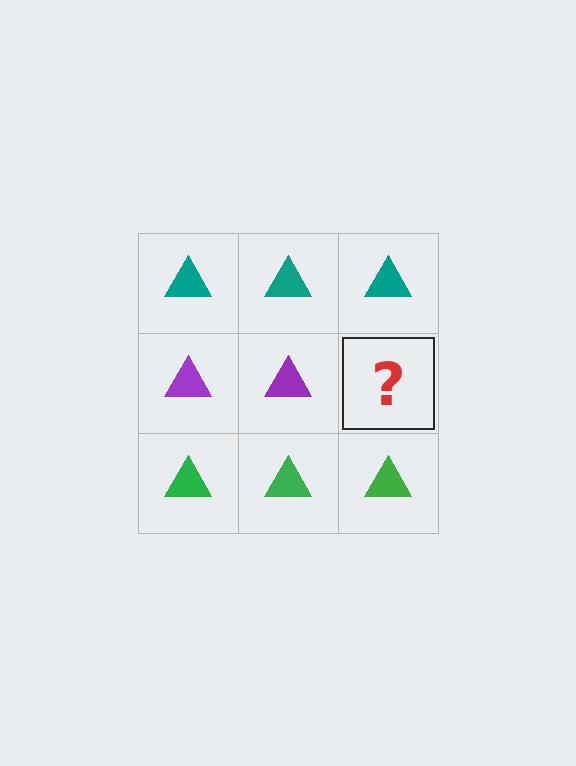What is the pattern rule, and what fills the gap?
The rule is that each row has a consistent color. The gap should be filled with a purple triangle.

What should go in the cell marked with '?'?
The missing cell should contain a purple triangle.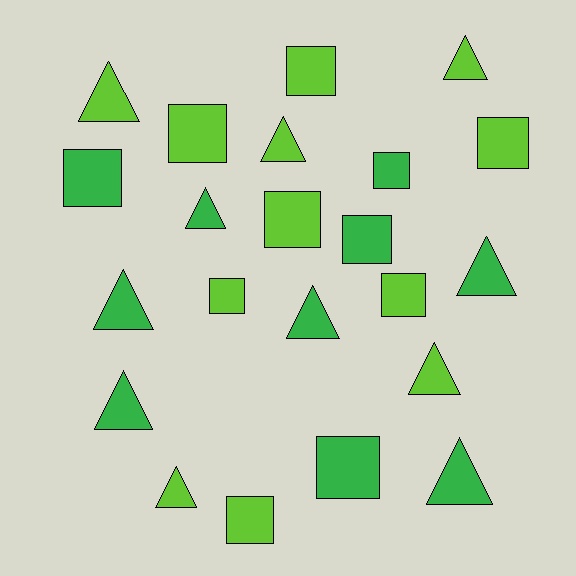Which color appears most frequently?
Lime, with 12 objects.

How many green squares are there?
There are 4 green squares.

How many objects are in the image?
There are 22 objects.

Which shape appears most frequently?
Triangle, with 11 objects.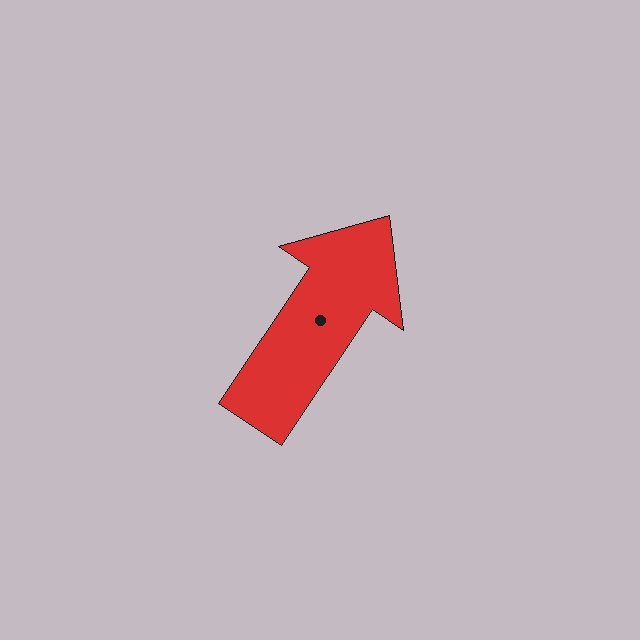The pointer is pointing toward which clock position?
Roughly 1 o'clock.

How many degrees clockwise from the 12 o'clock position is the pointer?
Approximately 34 degrees.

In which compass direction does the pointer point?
Northeast.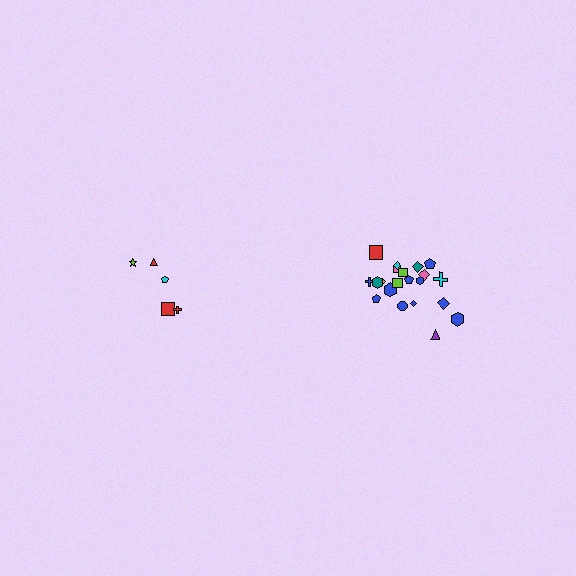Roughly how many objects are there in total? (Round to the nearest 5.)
Roughly 25 objects in total.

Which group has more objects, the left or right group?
The right group.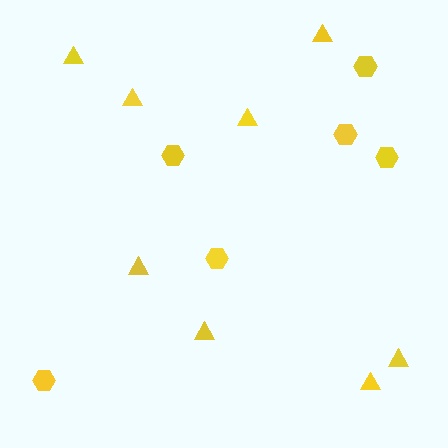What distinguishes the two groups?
There are 2 groups: one group of hexagons (6) and one group of triangles (8).